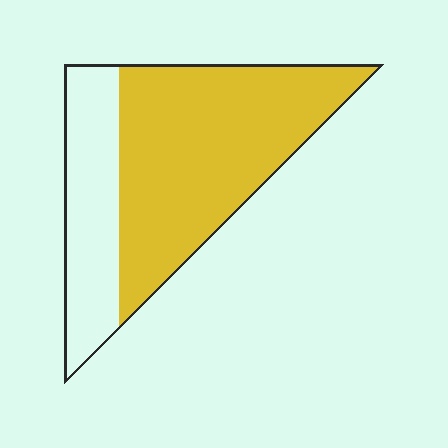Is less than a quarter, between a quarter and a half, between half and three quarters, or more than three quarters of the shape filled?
Between half and three quarters.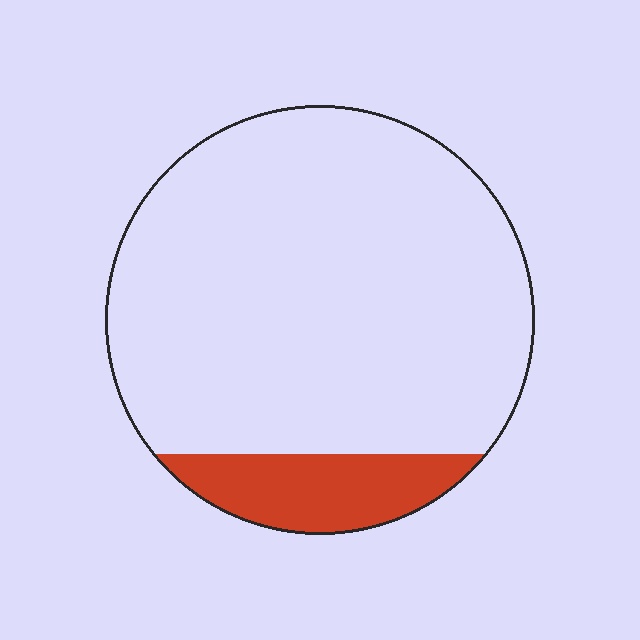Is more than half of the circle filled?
No.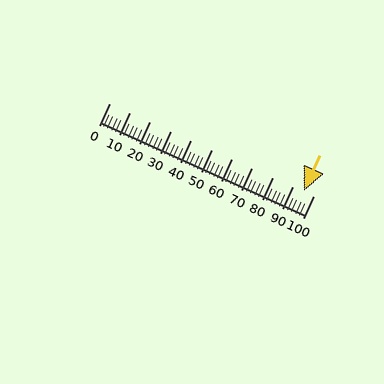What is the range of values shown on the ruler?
The ruler shows values from 0 to 100.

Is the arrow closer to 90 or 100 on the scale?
The arrow is closer to 100.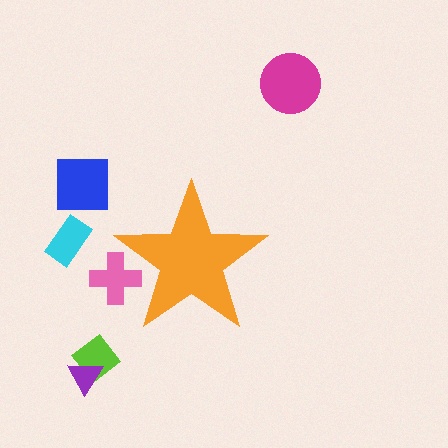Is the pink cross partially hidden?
Yes, the pink cross is partially hidden behind the orange star.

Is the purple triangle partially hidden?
No, the purple triangle is fully visible.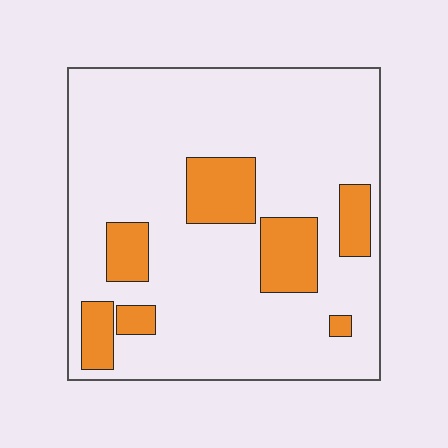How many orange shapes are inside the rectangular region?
7.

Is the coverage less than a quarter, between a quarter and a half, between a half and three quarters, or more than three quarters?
Less than a quarter.